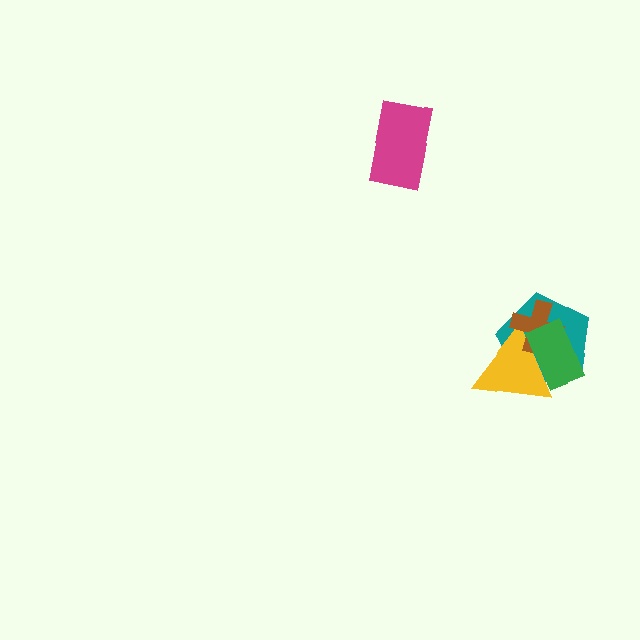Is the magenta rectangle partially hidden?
No, no other shape covers it.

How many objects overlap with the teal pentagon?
3 objects overlap with the teal pentagon.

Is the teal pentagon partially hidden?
Yes, it is partially covered by another shape.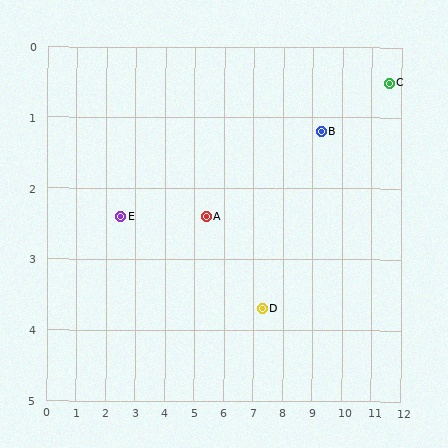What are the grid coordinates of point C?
Point C is at approximately (11.6, 0.5).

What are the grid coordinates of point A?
Point A is at approximately (5.4, 2.4).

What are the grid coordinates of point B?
Point B is at approximately (9.3, 1.2).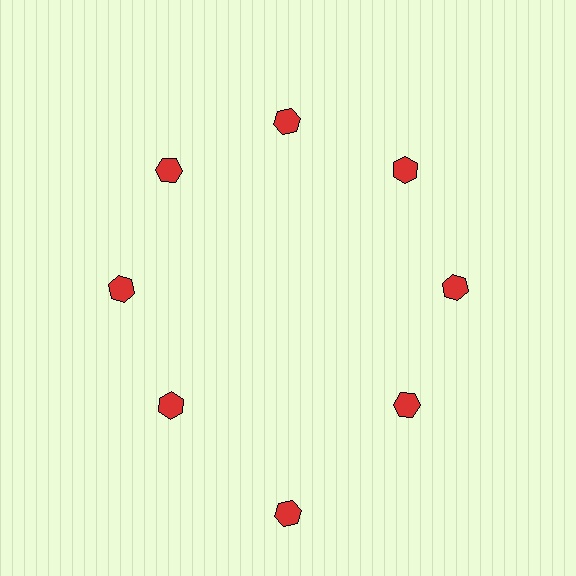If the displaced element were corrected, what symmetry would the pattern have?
It would have 8-fold rotational symmetry — the pattern would map onto itself every 45 degrees.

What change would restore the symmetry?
The symmetry would be restored by moving it inward, back onto the ring so that all 8 hexagons sit at equal angles and equal distance from the center.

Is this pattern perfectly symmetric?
No. The 8 red hexagons are arranged in a ring, but one element near the 6 o'clock position is pushed outward from the center, breaking the 8-fold rotational symmetry.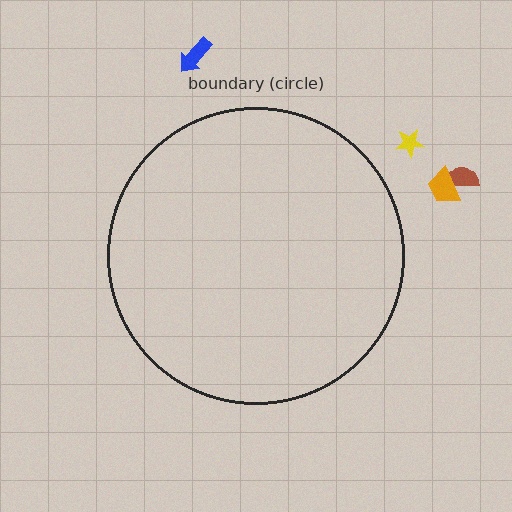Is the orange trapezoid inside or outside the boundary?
Outside.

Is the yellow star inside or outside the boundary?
Outside.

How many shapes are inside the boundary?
0 inside, 4 outside.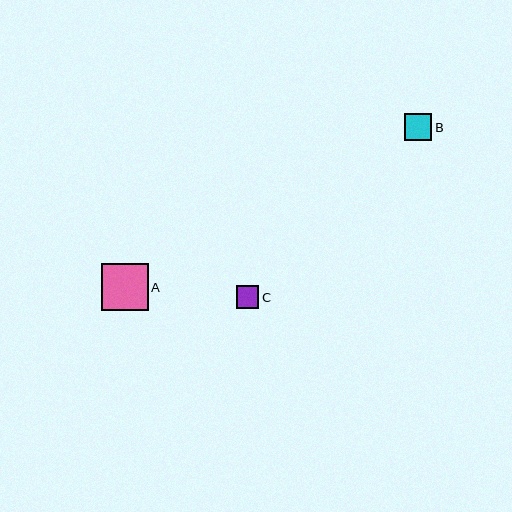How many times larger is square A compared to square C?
Square A is approximately 2.1 times the size of square C.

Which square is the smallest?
Square C is the smallest with a size of approximately 22 pixels.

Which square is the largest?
Square A is the largest with a size of approximately 47 pixels.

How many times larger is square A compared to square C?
Square A is approximately 2.1 times the size of square C.